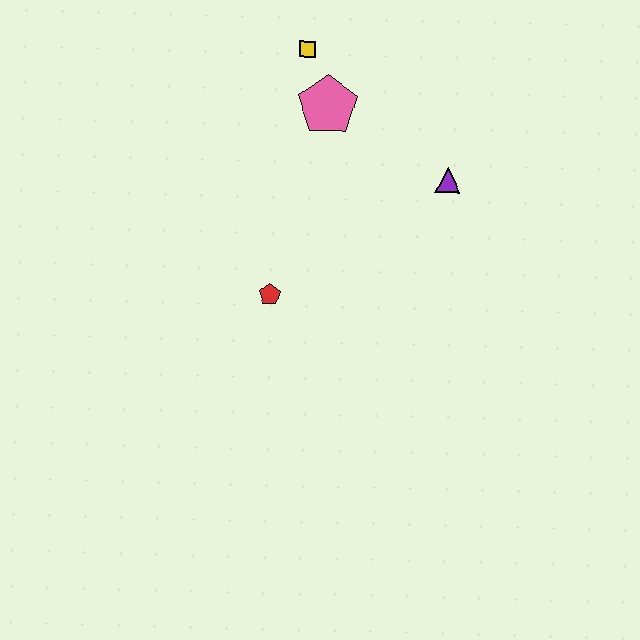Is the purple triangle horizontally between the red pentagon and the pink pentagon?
No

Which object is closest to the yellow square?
The pink pentagon is closest to the yellow square.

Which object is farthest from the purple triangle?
The red pentagon is farthest from the purple triangle.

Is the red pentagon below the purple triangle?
Yes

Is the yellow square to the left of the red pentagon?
No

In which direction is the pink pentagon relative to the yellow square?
The pink pentagon is below the yellow square.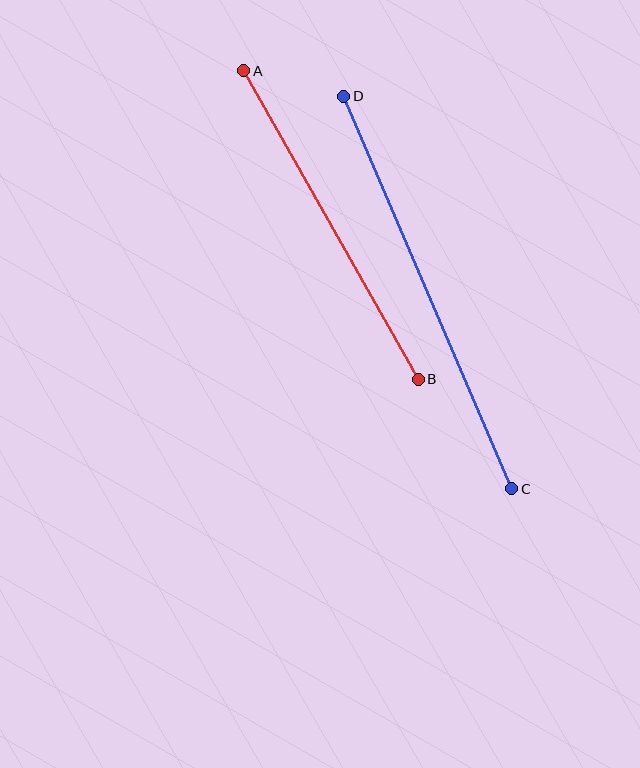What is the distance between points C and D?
The distance is approximately 427 pixels.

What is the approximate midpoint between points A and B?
The midpoint is at approximately (331, 225) pixels.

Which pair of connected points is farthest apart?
Points C and D are farthest apart.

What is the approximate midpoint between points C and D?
The midpoint is at approximately (428, 293) pixels.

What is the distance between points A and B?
The distance is approximately 355 pixels.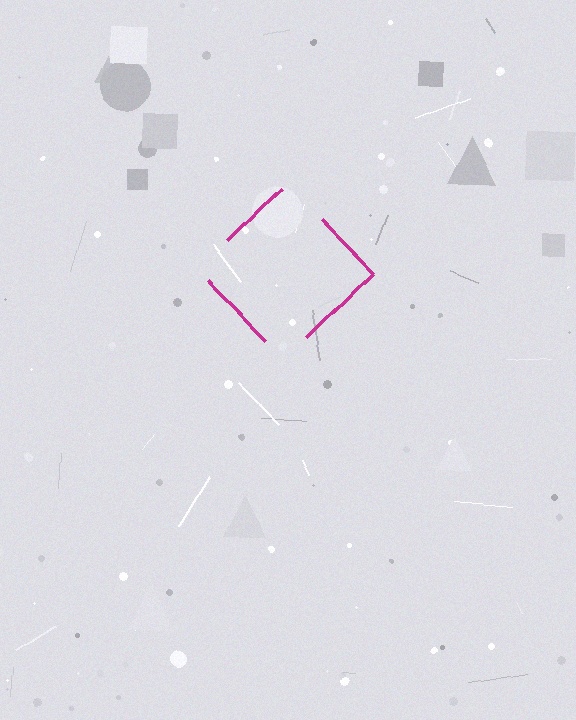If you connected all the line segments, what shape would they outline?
They would outline a diamond.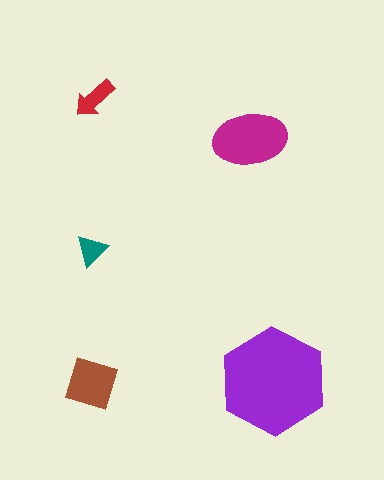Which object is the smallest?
The teal triangle.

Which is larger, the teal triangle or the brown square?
The brown square.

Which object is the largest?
The purple hexagon.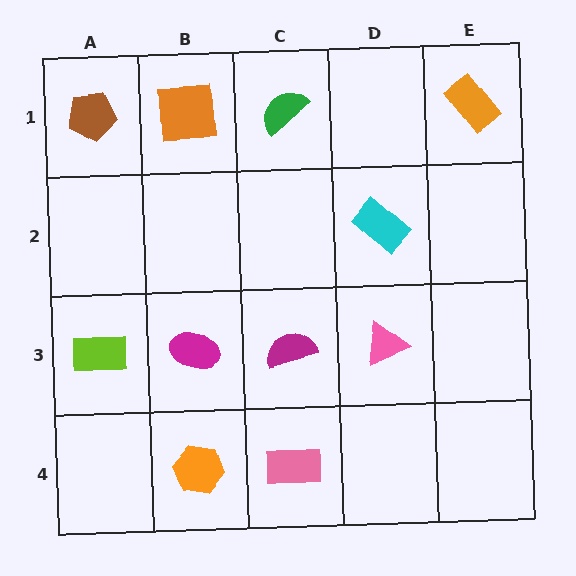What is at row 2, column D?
A cyan rectangle.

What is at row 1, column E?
An orange rectangle.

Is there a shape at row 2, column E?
No, that cell is empty.